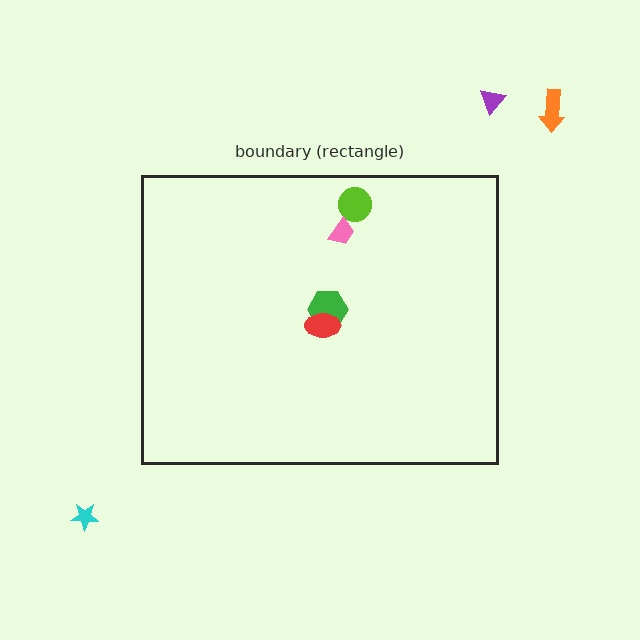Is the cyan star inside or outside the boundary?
Outside.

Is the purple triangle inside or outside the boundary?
Outside.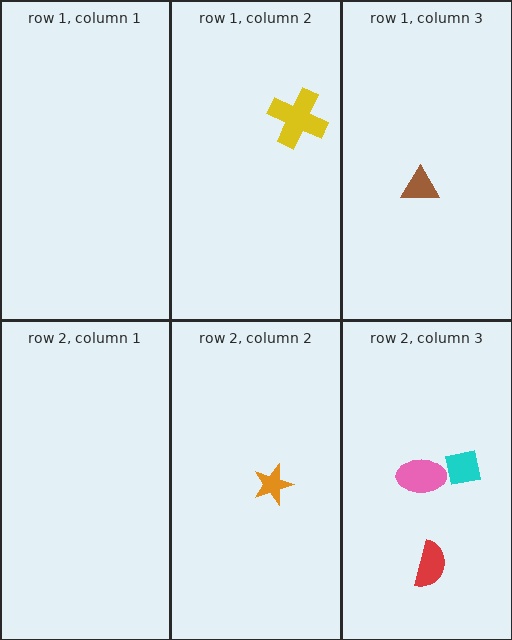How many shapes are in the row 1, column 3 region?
1.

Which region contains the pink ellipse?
The row 2, column 3 region.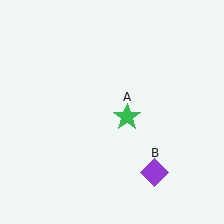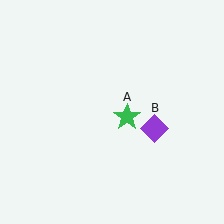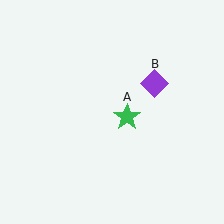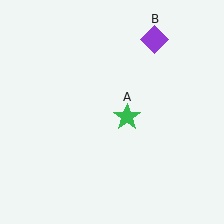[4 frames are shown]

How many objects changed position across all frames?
1 object changed position: purple diamond (object B).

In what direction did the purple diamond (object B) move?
The purple diamond (object B) moved up.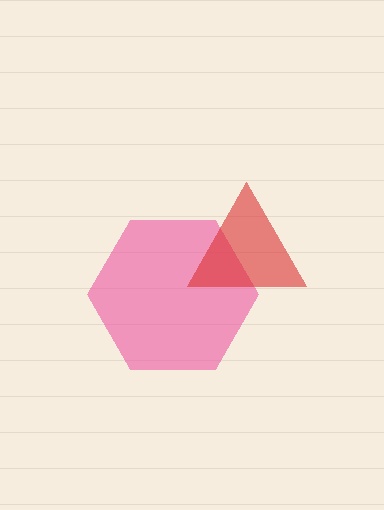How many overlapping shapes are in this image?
There are 2 overlapping shapes in the image.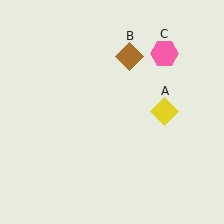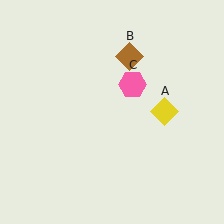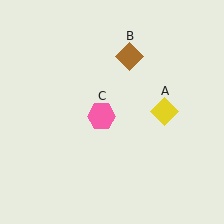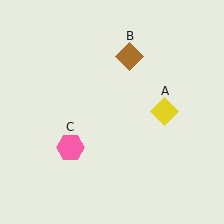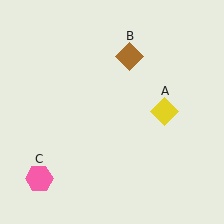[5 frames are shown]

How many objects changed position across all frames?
1 object changed position: pink hexagon (object C).